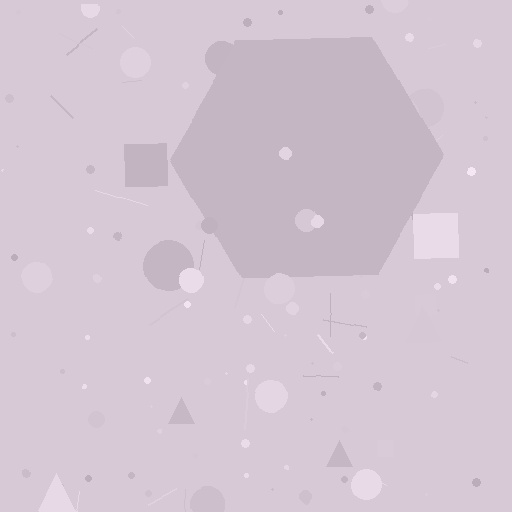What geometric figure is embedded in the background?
A hexagon is embedded in the background.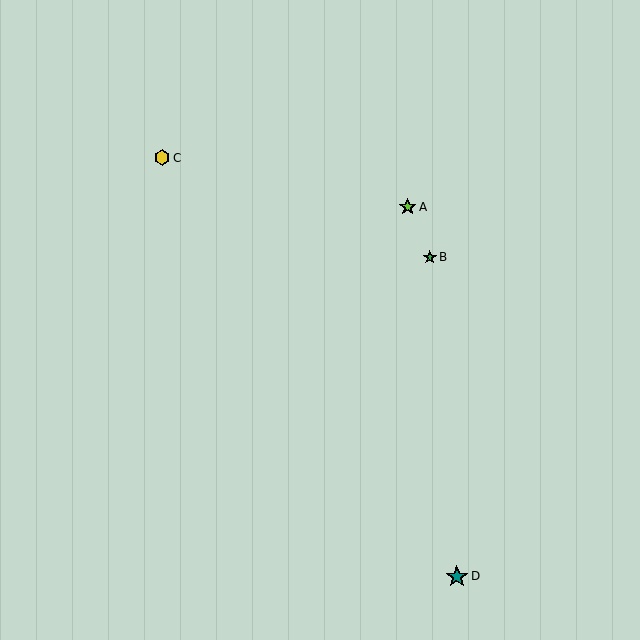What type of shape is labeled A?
Shape A is a lime star.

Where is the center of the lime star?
The center of the lime star is at (408, 207).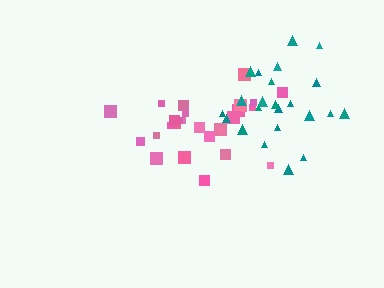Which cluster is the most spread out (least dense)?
Teal.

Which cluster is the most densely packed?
Pink.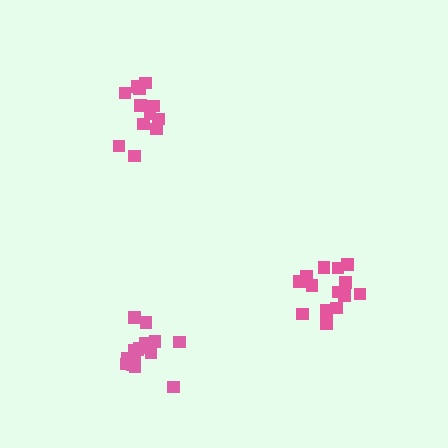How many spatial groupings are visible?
There are 3 spatial groupings.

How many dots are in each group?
Group 1: 12 dots, Group 2: 15 dots, Group 3: 14 dots (41 total).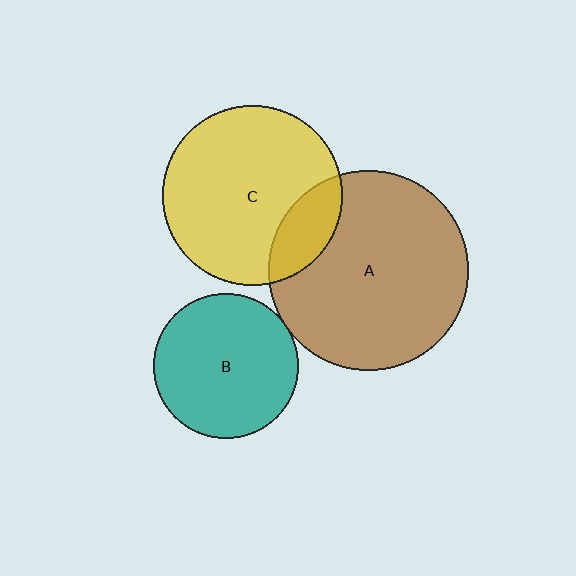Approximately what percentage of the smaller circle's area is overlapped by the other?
Approximately 5%.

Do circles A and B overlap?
Yes.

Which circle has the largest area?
Circle A (brown).